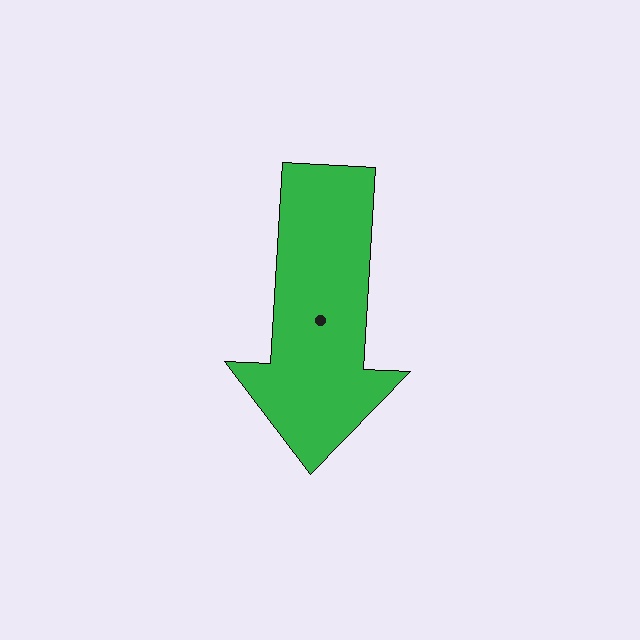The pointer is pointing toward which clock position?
Roughly 6 o'clock.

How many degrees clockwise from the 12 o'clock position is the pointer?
Approximately 183 degrees.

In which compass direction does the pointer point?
South.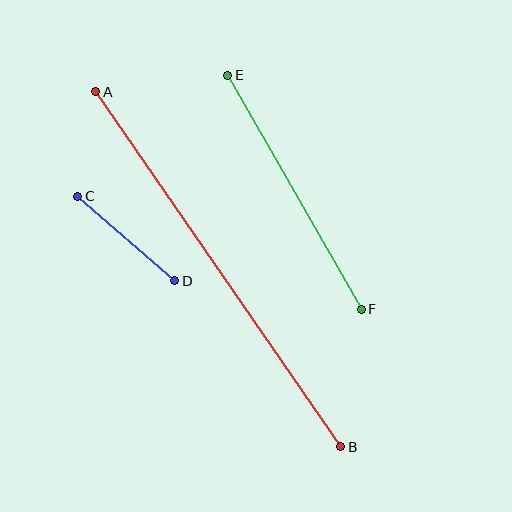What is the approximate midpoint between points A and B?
The midpoint is at approximately (218, 269) pixels.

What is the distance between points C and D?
The distance is approximately 128 pixels.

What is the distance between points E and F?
The distance is approximately 269 pixels.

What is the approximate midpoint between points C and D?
The midpoint is at approximately (126, 239) pixels.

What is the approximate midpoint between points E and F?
The midpoint is at approximately (294, 192) pixels.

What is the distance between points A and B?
The distance is approximately 431 pixels.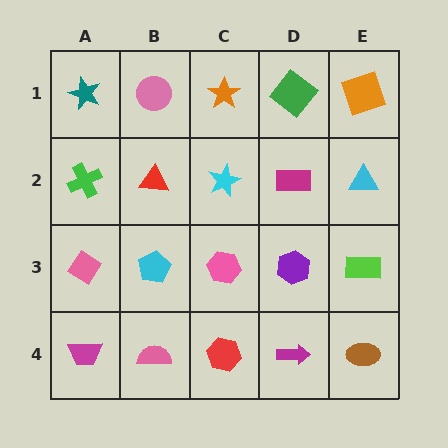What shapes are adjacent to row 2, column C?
An orange star (row 1, column C), a pink hexagon (row 3, column C), a red triangle (row 2, column B), a magenta rectangle (row 2, column D).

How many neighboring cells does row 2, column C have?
4.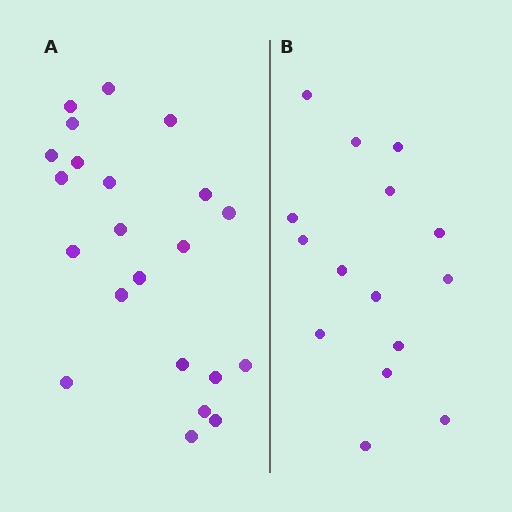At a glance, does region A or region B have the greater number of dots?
Region A (the left region) has more dots.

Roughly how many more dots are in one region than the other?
Region A has roughly 8 or so more dots than region B.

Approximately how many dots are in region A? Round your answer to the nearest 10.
About 20 dots. (The exact count is 22, which rounds to 20.)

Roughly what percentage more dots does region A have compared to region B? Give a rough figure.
About 45% more.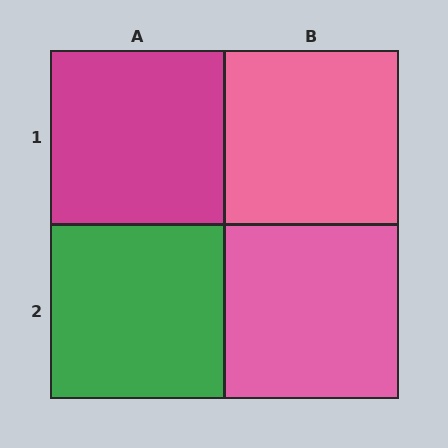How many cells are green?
1 cell is green.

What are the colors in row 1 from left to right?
Magenta, pink.